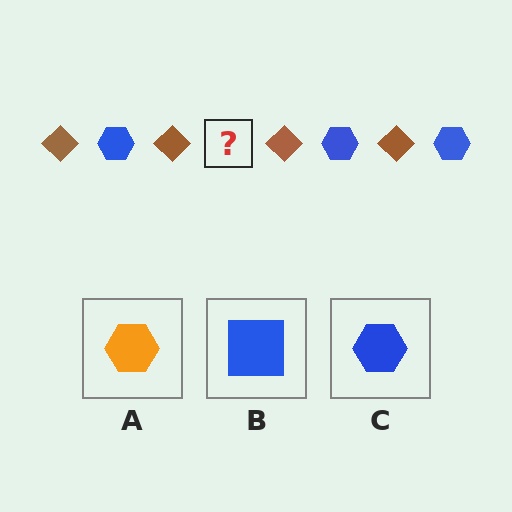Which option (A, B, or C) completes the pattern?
C.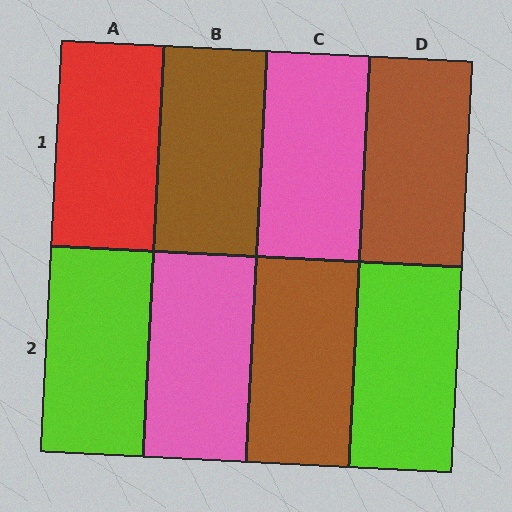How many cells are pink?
2 cells are pink.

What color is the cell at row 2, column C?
Brown.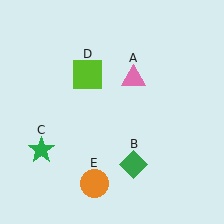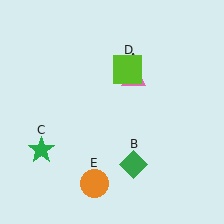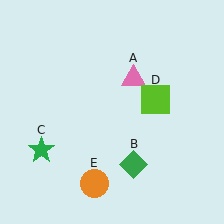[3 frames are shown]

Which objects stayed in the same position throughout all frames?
Pink triangle (object A) and green diamond (object B) and green star (object C) and orange circle (object E) remained stationary.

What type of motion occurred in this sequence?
The lime square (object D) rotated clockwise around the center of the scene.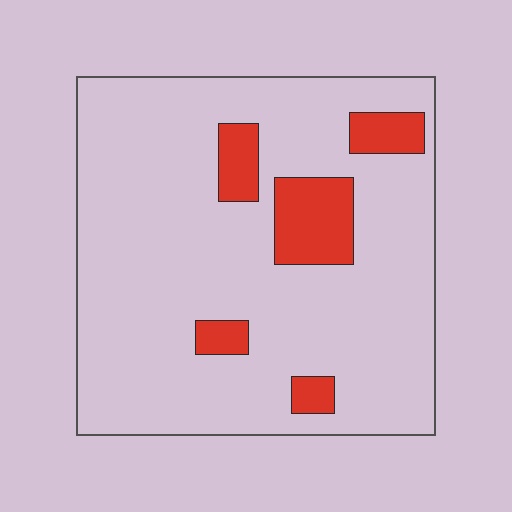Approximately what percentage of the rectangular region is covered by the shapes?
Approximately 15%.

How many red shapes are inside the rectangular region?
5.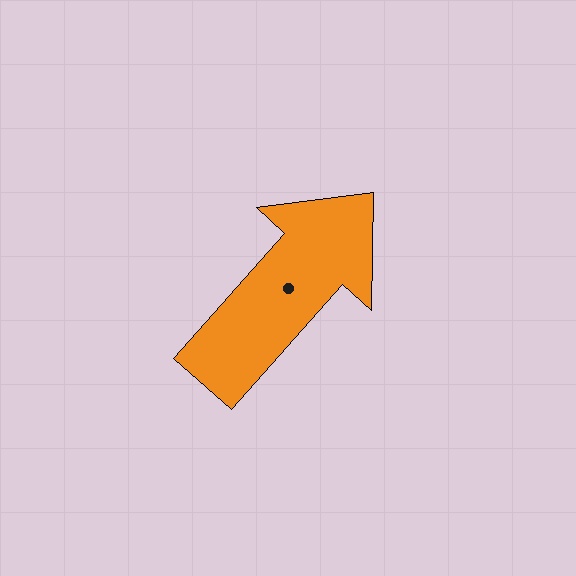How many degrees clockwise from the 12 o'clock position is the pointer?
Approximately 42 degrees.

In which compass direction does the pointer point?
Northeast.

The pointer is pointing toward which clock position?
Roughly 1 o'clock.